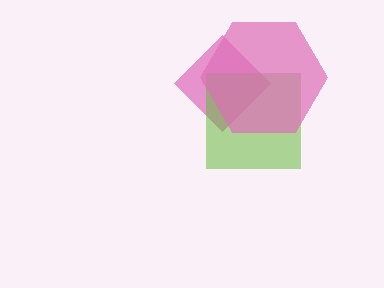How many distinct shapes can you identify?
There are 3 distinct shapes: a magenta diamond, a lime square, a pink hexagon.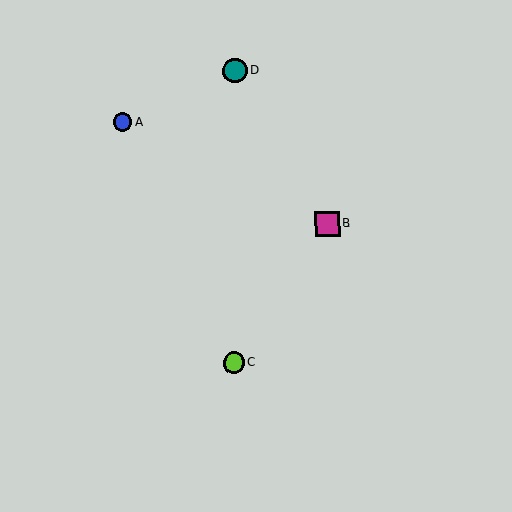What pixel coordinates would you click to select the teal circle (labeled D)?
Click at (235, 71) to select the teal circle D.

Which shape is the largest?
The magenta square (labeled B) is the largest.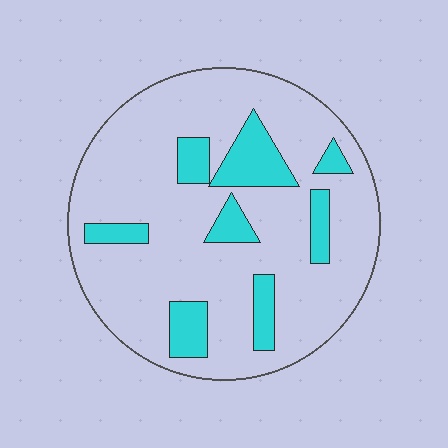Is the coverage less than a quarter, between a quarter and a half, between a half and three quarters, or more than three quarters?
Less than a quarter.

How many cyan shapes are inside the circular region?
8.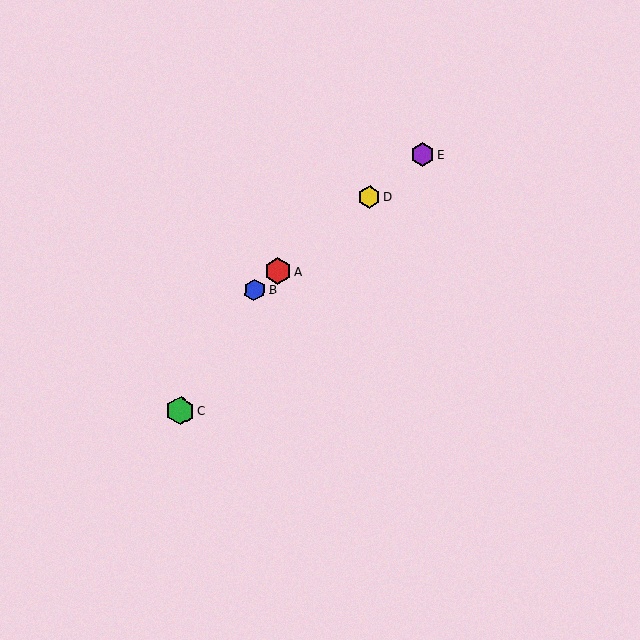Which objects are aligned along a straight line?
Objects A, B, D, E are aligned along a straight line.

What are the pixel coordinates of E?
Object E is at (422, 154).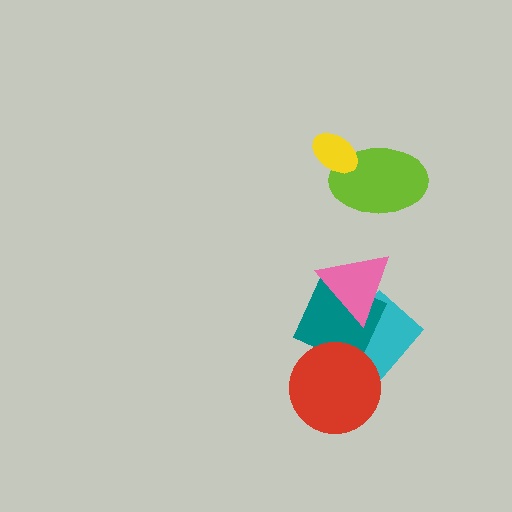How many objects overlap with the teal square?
3 objects overlap with the teal square.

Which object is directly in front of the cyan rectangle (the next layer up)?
The teal square is directly in front of the cyan rectangle.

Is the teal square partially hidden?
Yes, it is partially covered by another shape.